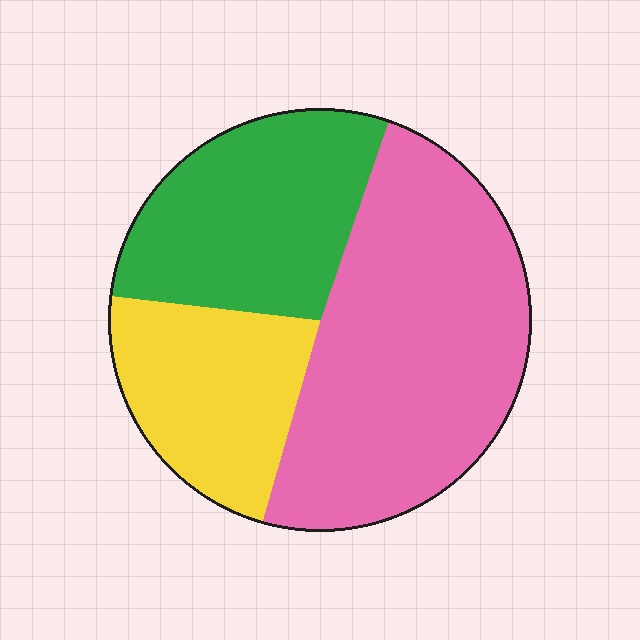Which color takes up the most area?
Pink, at roughly 50%.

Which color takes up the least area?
Yellow, at roughly 20%.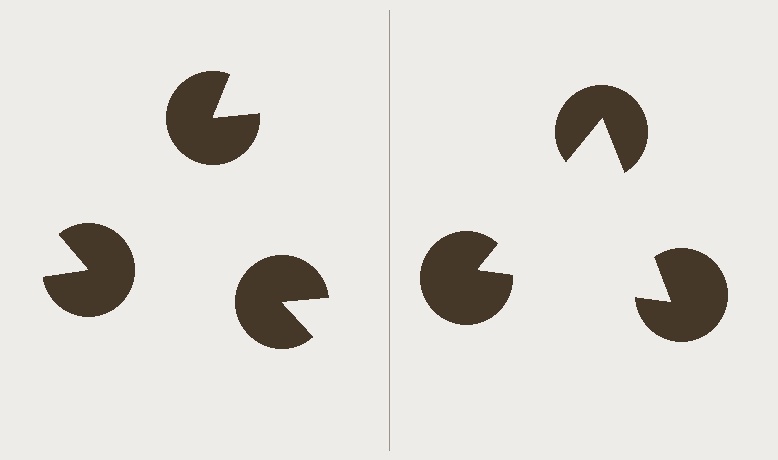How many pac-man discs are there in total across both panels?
6 — 3 on each side.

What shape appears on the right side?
An illusory triangle.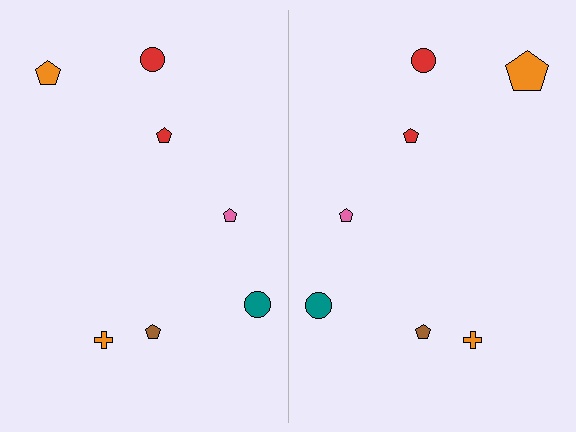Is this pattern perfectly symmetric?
No, the pattern is not perfectly symmetric. The orange pentagon on the right side has a different size than its mirror counterpart.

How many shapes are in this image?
There are 14 shapes in this image.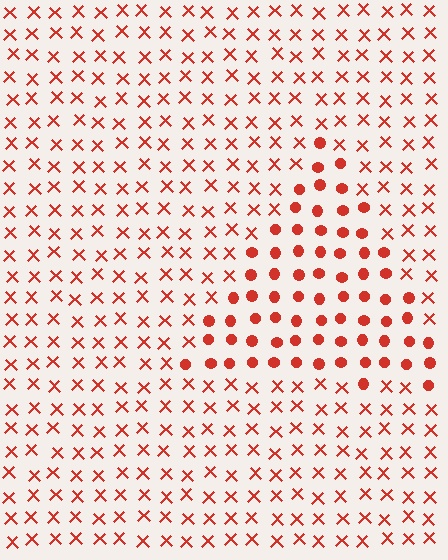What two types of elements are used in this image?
The image uses circles inside the triangle region and X marks outside it.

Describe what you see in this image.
The image is filled with small red elements arranged in a uniform grid. A triangle-shaped region contains circles, while the surrounding area contains X marks. The boundary is defined purely by the change in element shape.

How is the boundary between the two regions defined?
The boundary is defined by a change in element shape: circles inside vs. X marks outside. All elements share the same color and spacing.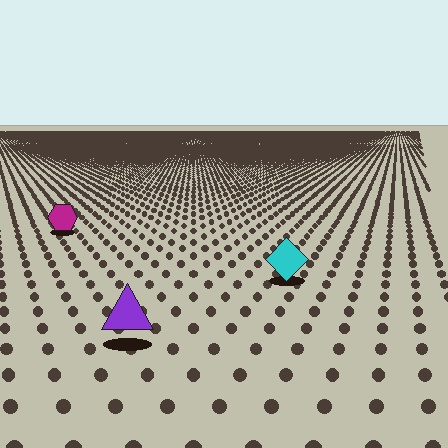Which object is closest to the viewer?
The purple triangle is closest. The texture marks near it are larger and more spread out.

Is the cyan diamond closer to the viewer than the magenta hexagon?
Yes. The cyan diamond is closer — you can tell from the texture gradient: the ground texture is coarser near it.